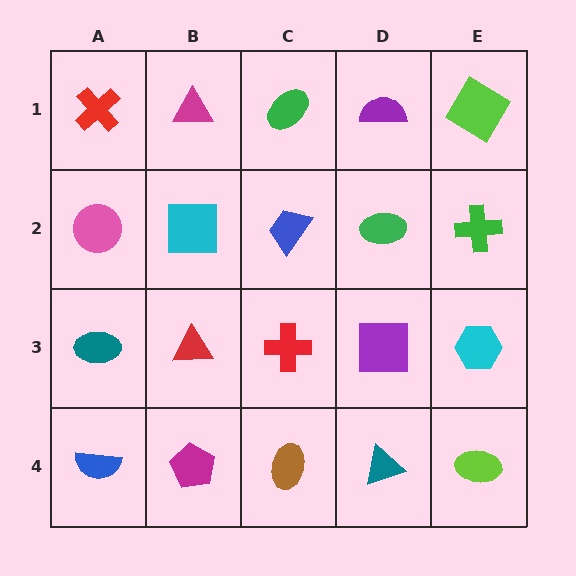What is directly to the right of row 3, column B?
A red cross.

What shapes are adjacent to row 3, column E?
A green cross (row 2, column E), a lime ellipse (row 4, column E), a purple square (row 3, column D).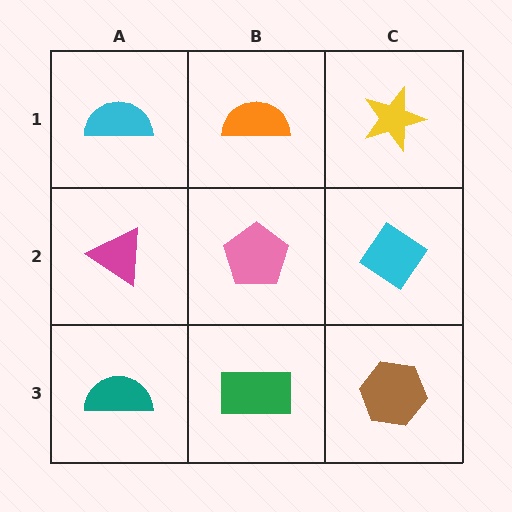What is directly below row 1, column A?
A magenta triangle.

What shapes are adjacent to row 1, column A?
A magenta triangle (row 2, column A), an orange semicircle (row 1, column B).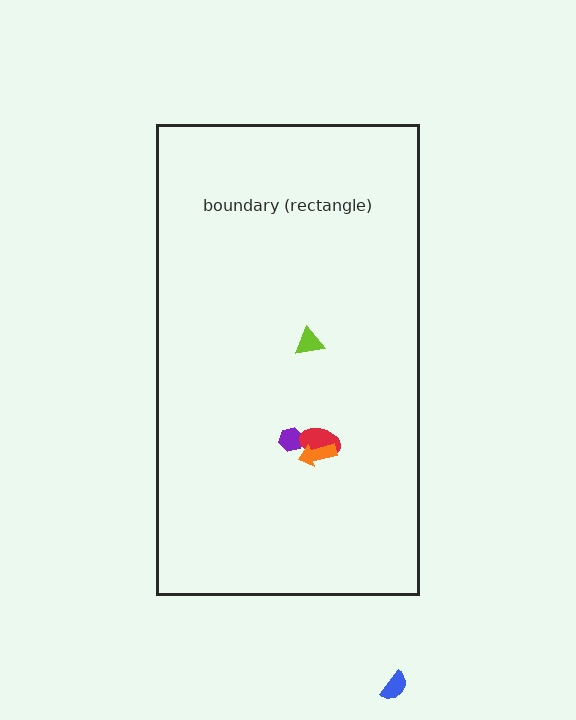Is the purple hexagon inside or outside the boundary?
Inside.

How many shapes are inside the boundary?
4 inside, 1 outside.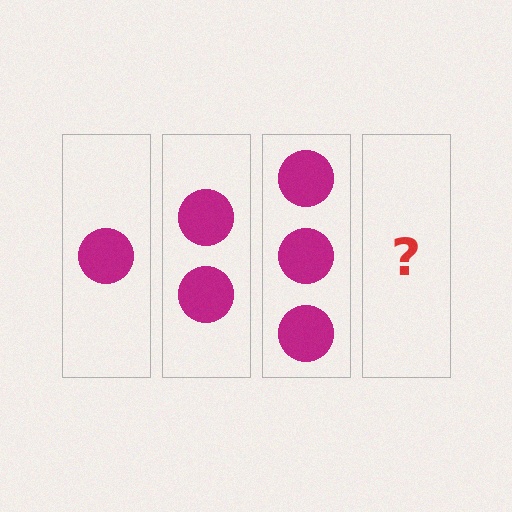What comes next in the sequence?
The next element should be 4 circles.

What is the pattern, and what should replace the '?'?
The pattern is that each step adds one more circle. The '?' should be 4 circles.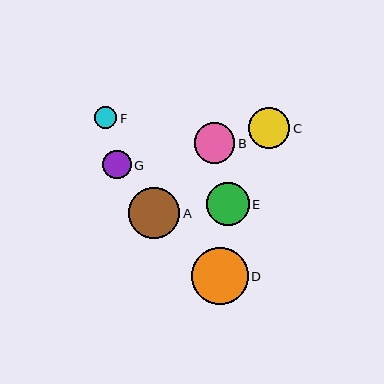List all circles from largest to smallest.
From largest to smallest: D, A, E, C, B, G, F.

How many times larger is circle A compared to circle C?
Circle A is approximately 1.2 times the size of circle C.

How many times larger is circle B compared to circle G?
Circle B is approximately 1.4 times the size of circle G.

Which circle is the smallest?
Circle F is the smallest with a size of approximately 22 pixels.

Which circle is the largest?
Circle D is the largest with a size of approximately 57 pixels.